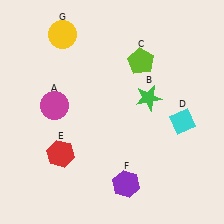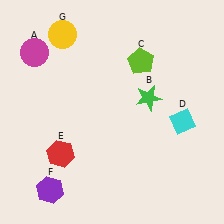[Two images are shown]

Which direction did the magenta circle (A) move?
The magenta circle (A) moved up.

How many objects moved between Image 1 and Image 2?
2 objects moved between the two images.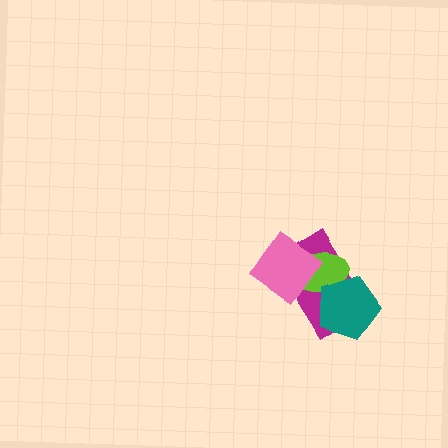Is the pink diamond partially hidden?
No, no other shape covers it.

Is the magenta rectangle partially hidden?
Yes, it is partially covered by another shape.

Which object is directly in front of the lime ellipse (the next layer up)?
The teal pentagon is directly in front of the lime ellipse.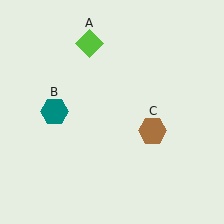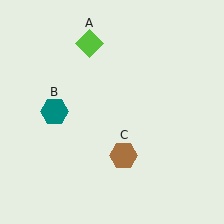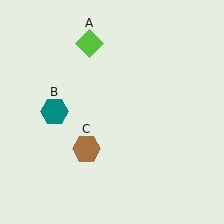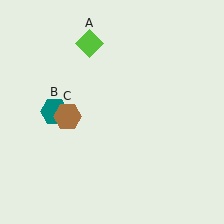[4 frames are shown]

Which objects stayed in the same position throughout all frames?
Lime diamond (object A) and teal hexagon (object B) remained stationary.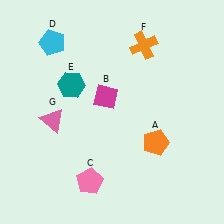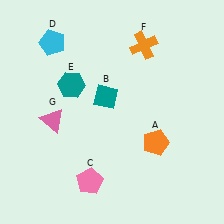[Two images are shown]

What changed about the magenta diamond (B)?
In Image 1, B is magenta. In Image 2, it changed to teal.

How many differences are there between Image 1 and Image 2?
There is 1 difference between the two images.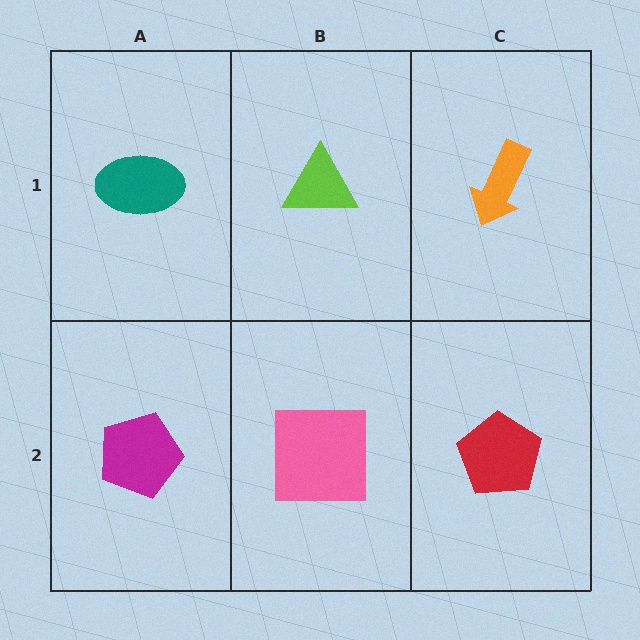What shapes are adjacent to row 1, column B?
A pink square (row 2, column B), a teal ellipse (row 1, column A), an orange arrow (row 1, column C).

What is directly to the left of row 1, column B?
A teal ellipse.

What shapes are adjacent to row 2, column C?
An orange arrow (row 1, column C), a pink square (row 2, column B).